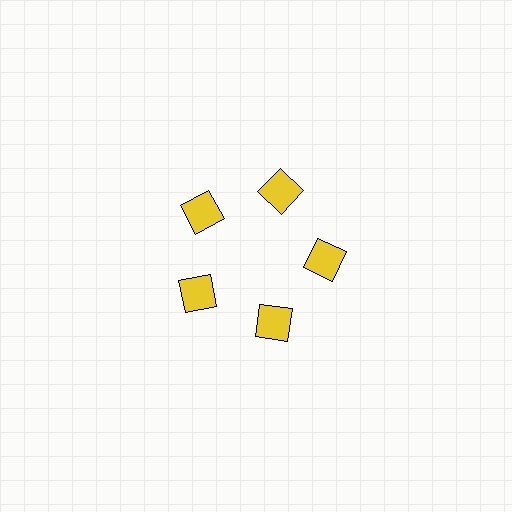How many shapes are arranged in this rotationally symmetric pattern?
There are 5 shapes, arranged in 5 groups of 1.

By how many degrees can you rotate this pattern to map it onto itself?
The pattern maps onto itself every 72 degrees of rotation.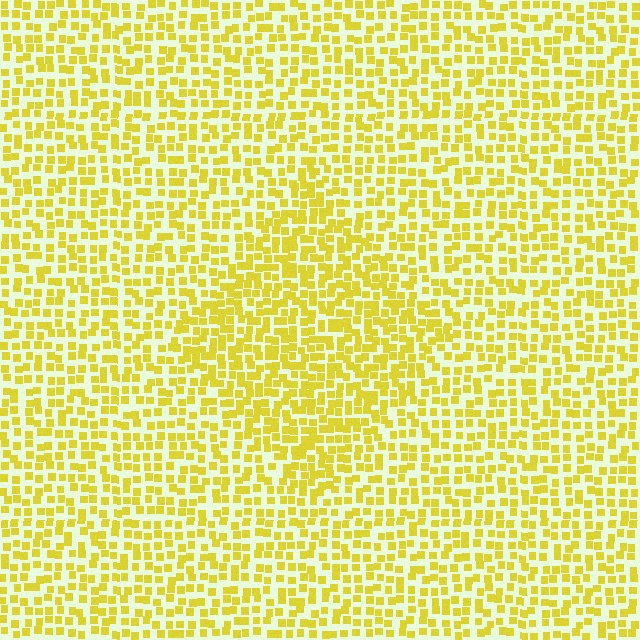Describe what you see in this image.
The image contains small yellow elements arranged at two different densities. A diamond-shaped region is visible where the elements are more densely packed than the surrounding area.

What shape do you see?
I see a diamond.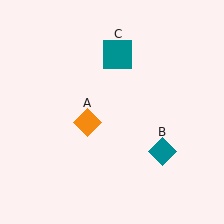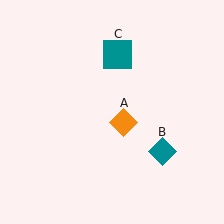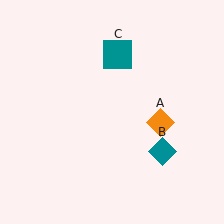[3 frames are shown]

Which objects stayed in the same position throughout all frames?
Teal diamond (object B) and teal square (object C) remained stationary.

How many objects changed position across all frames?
1 object changed position: orange diamond (object A).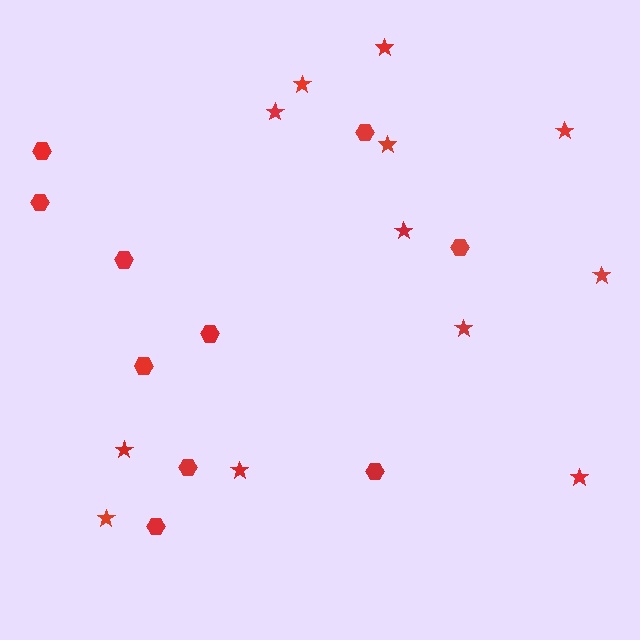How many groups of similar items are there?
There are 2 groups: one group of hexagons (10) and one group of stars (12).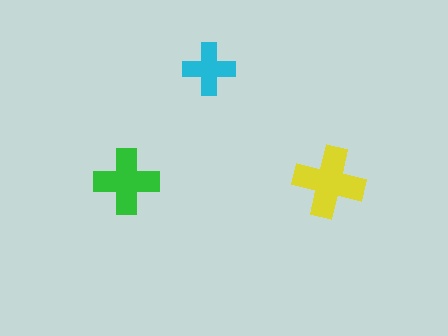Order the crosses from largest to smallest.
the yellow one, the green one, the cyan one.